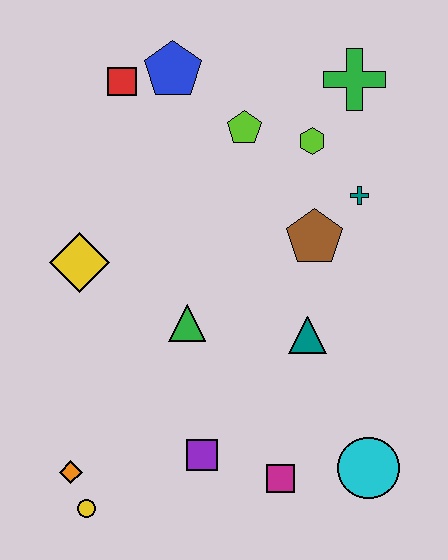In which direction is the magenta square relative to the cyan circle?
The magenta square is to the left of the cyan circle.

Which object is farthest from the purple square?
The green cross is farthest from the purple square.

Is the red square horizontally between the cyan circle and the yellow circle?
Yes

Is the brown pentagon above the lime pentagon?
No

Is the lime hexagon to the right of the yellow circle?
Yes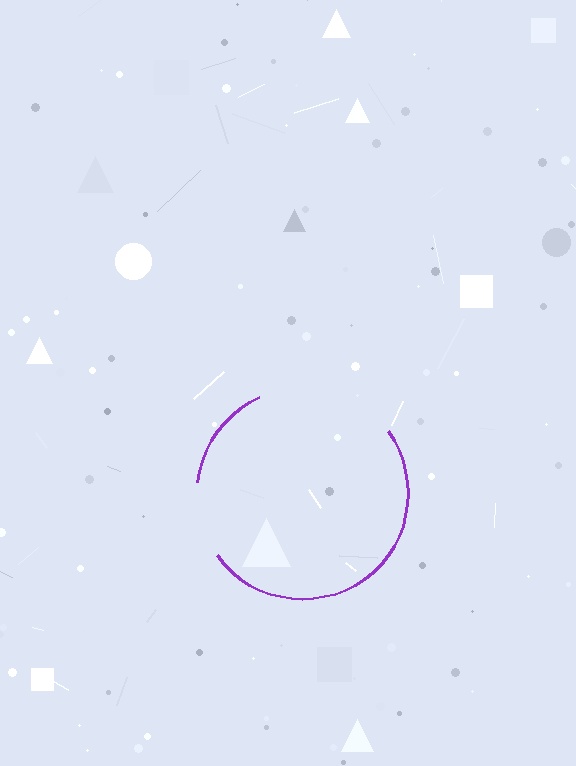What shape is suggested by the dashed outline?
The dashed outline suggests a circle.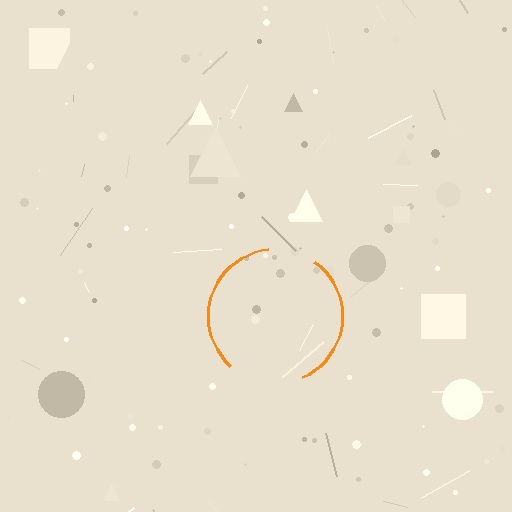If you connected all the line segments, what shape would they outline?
They would outline a circle.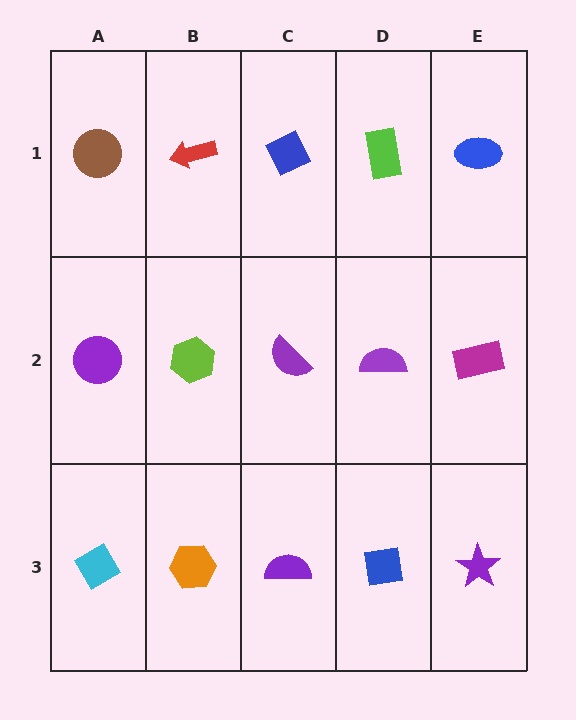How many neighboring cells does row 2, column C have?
4.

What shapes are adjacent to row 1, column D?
A purple semicircle (row 2, column D), a blue diamond (row 1, column C), a blue ellipse (row 1, column E).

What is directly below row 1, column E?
A magenta rectangle.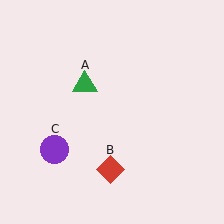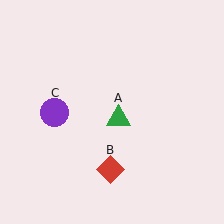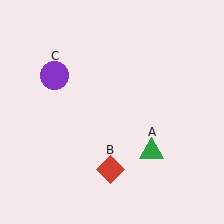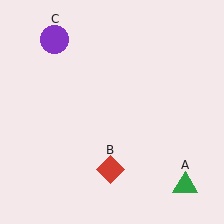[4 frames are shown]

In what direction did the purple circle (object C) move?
The purple circle (object C) moved up.